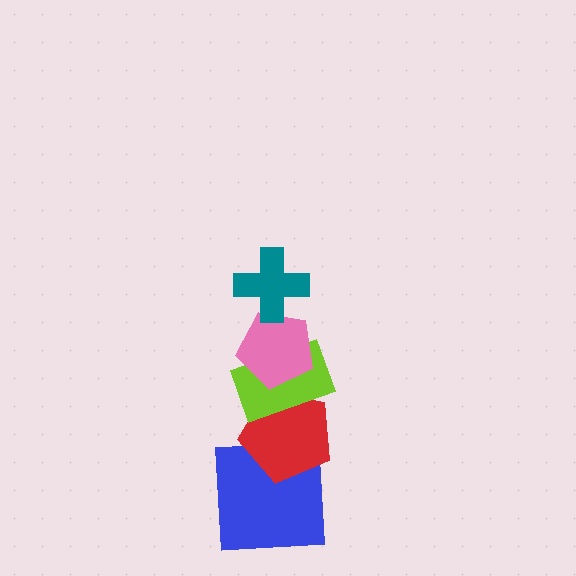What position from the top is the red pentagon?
The red pentagon is 4th from the top.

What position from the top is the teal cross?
The teal cross is 1st from the top.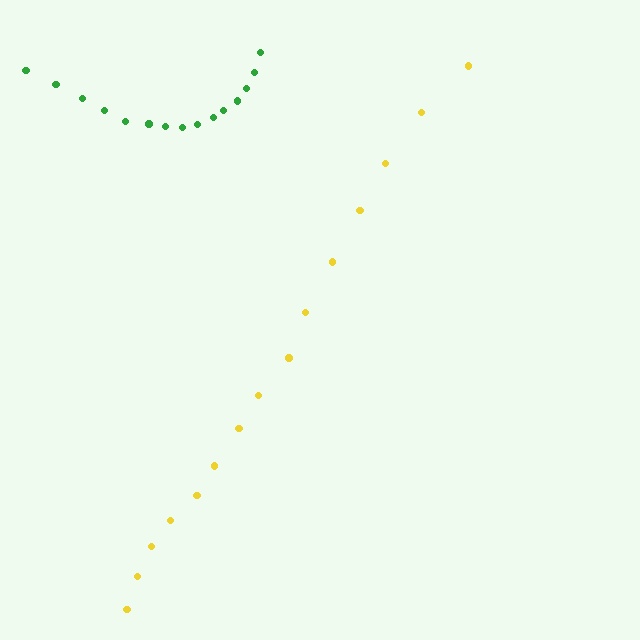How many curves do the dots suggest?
There are 2 distinct paths.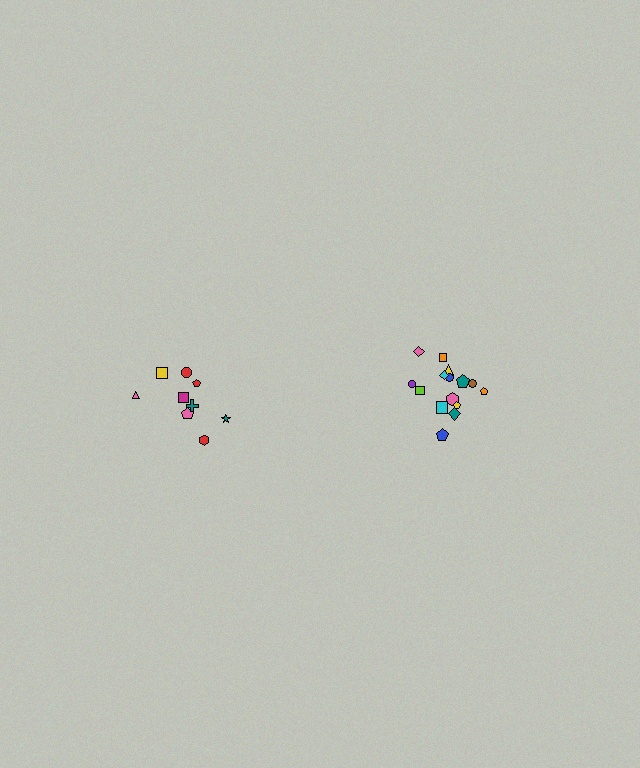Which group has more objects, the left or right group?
The right group.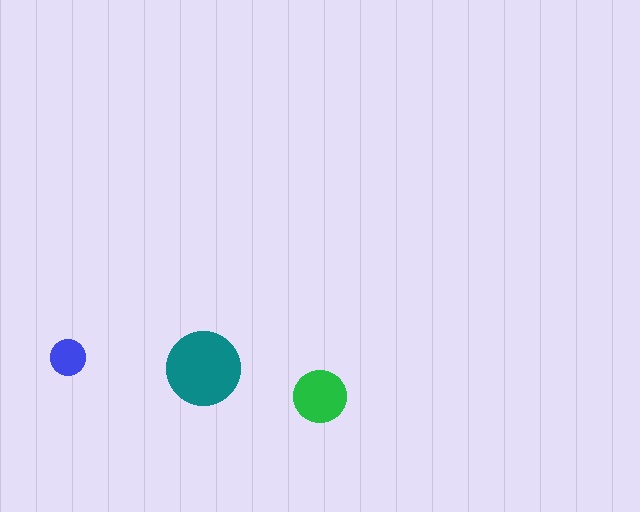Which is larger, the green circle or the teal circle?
The teal one.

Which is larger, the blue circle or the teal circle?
The teal one.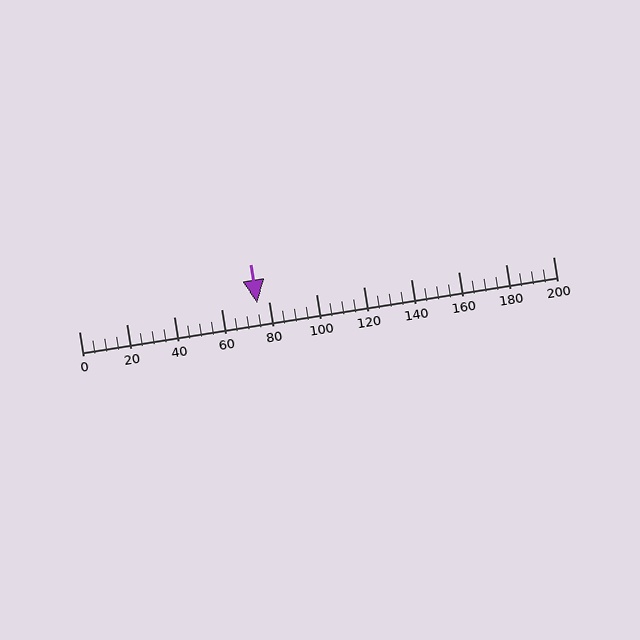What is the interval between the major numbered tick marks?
The major tick marks are spaced 20 units apart.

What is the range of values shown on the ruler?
The ruler shows values from 0 to 200.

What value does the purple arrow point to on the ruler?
The purple arrow points to approximately 75.